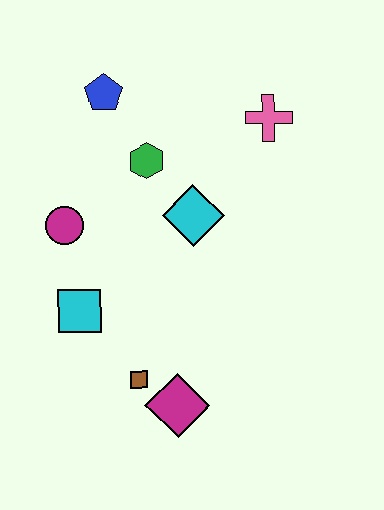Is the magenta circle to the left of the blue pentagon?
Yes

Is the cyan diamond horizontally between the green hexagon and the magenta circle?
No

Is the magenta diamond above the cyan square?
No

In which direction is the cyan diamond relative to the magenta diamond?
The cyan diamond is above the magenta diamond.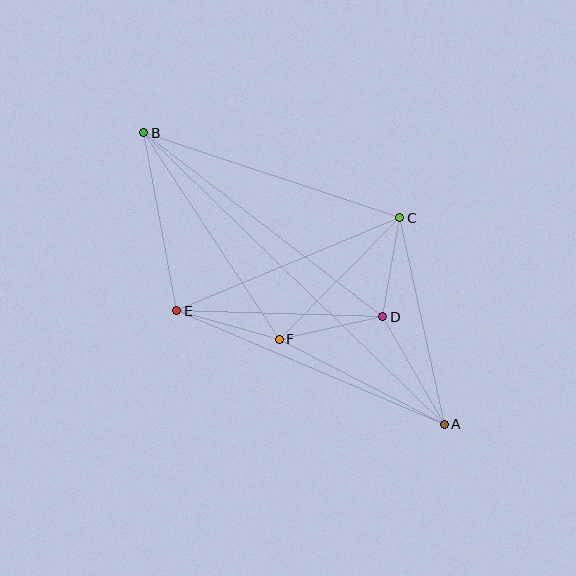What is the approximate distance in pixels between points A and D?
The distance between A and D is approximately 124 pixels.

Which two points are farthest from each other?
Points A and B are farthest from each other.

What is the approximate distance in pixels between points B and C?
The distance between B and C is approximately 270 pixels.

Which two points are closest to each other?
Points C and D are closest to each other.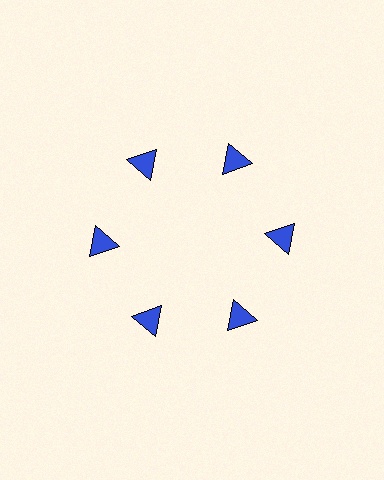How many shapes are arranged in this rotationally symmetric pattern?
There are 6 shapes, arranged in 6 groups of 1.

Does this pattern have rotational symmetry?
Yes, this pattern has 6-fold rotational symmetry. It looks the same after rotating 60 degrees around the center.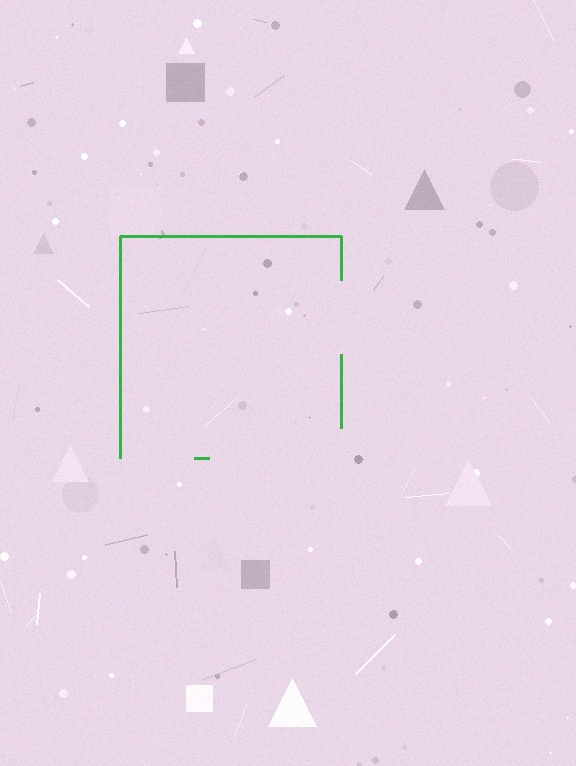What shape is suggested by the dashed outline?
The dashed outline suggests a square.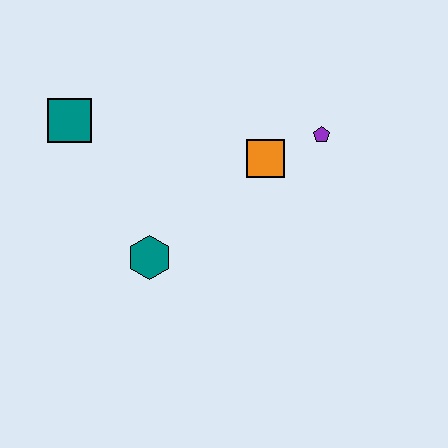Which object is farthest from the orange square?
The teal square is farthest from the orange square.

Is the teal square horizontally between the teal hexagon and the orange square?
No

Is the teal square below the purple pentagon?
No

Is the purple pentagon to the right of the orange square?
Yes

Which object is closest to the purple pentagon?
The orange square is closest to the purple pentagon.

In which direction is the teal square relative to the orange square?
The teal square is to the left of the orange square.